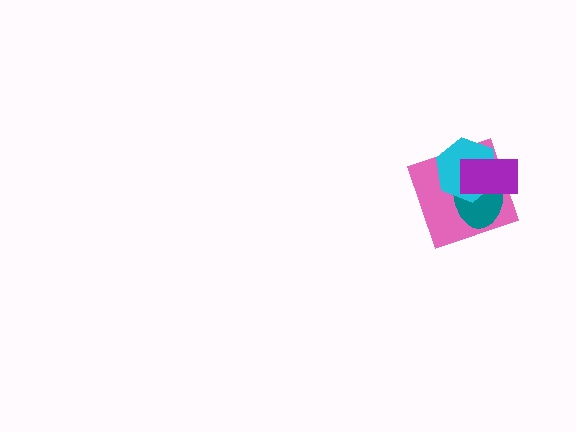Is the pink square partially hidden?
Yes, it is partially covered by another shape.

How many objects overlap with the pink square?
3 objects overlap with the pink square.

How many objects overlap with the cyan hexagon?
3 objects overlap with the cyan hexagon.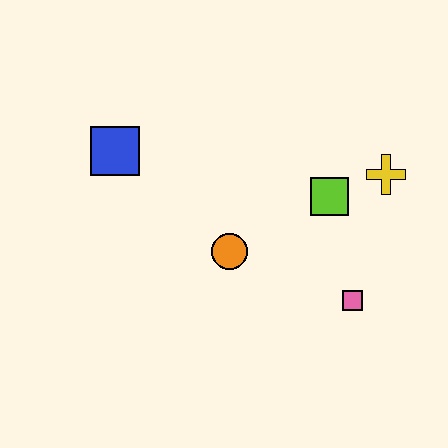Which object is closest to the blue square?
The orange circle is closest to the blue square.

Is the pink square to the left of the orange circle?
No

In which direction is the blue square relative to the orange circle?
The blue square is to the left of the orange circle.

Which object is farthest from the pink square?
The blue square is farthest from the pink square.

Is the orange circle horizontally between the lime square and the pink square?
No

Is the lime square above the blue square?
No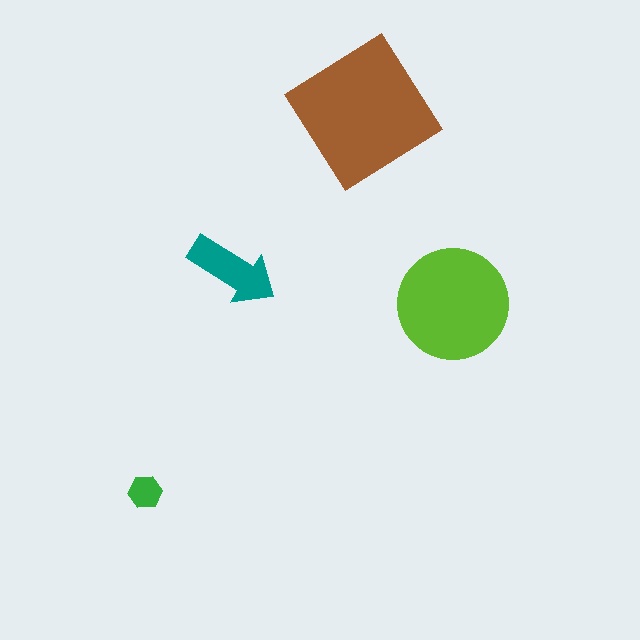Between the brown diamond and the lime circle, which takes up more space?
The brown diamond.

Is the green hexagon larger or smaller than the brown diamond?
Smaller.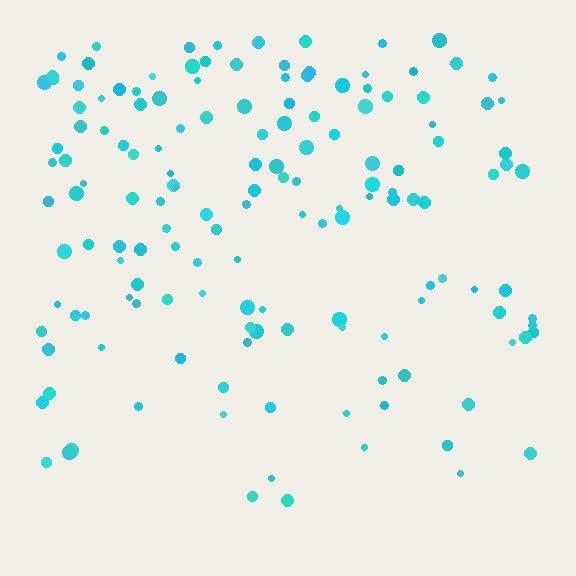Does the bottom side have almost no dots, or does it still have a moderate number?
Still a moderate number, just noticeably fewer than the top.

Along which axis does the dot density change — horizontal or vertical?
Vertical.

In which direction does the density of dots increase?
From bottom to top, with the top side densest.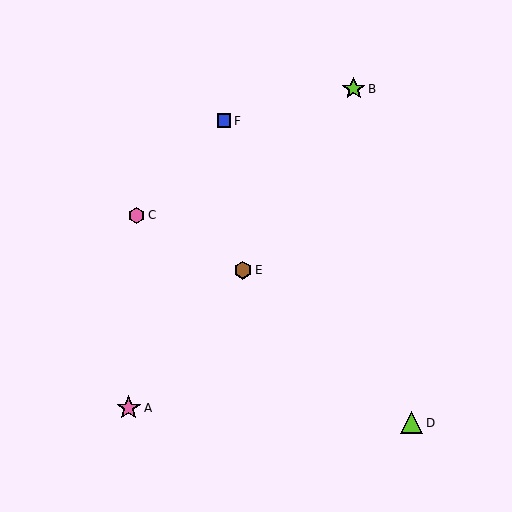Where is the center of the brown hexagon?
The center of the brown hexagon is at (243, 270).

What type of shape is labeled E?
Shape E is a brown hexagon.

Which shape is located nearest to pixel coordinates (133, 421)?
The pink star (labeled A) at (129, 408) is nearest to that location.